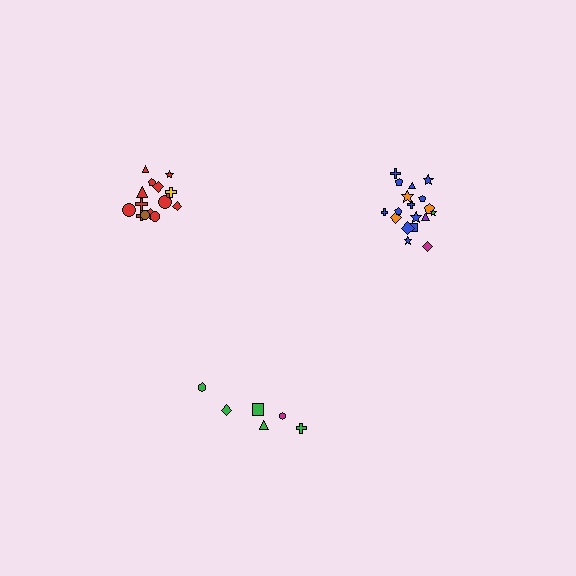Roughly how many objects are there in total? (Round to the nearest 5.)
Roughly 40 objects in total.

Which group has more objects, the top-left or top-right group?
The top-right group.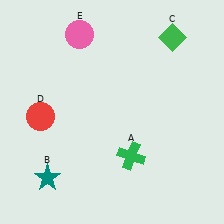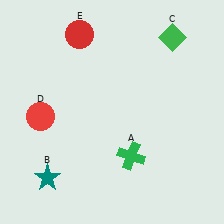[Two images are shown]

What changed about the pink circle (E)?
In Image 1, E is pink. In Image 2, it changed to red.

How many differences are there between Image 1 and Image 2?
There is 1 difference between the two images.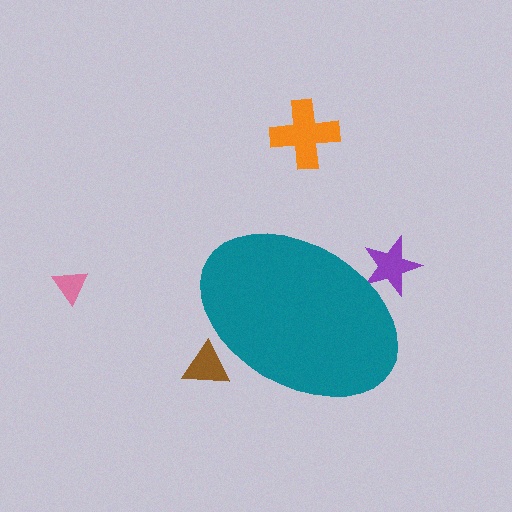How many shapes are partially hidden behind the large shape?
2 shapes are partially hidden.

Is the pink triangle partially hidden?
No, the pink triangle is fully visible.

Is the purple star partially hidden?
Yes, the purple star is partially hidden behind the teal ellipse.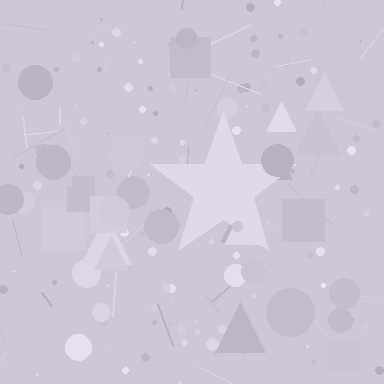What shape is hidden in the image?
A star is hidden in the image.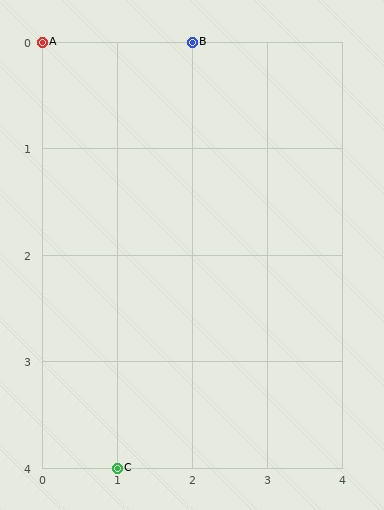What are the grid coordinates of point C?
Point C is at grid coordinates (1, 4).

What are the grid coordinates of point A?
Point A is at grid coordinates (0, 0).